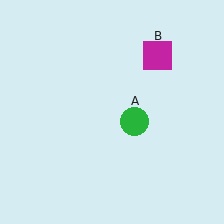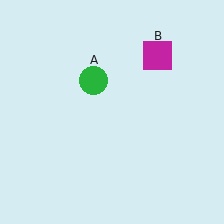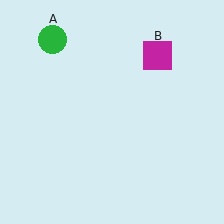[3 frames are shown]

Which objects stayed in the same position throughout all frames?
Magenta square (object B) remained stationary.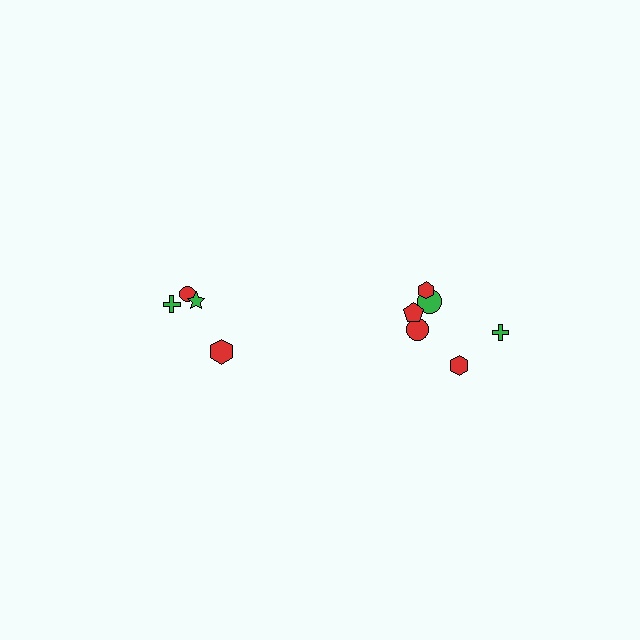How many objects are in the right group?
There are 6 objects.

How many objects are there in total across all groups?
There are 10 objects.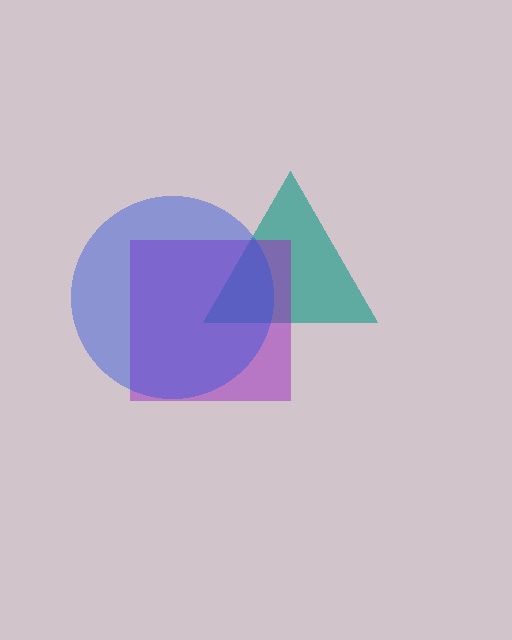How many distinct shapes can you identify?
There are 3 distinct shapes: a teal triangle, a purple square, a blue circle.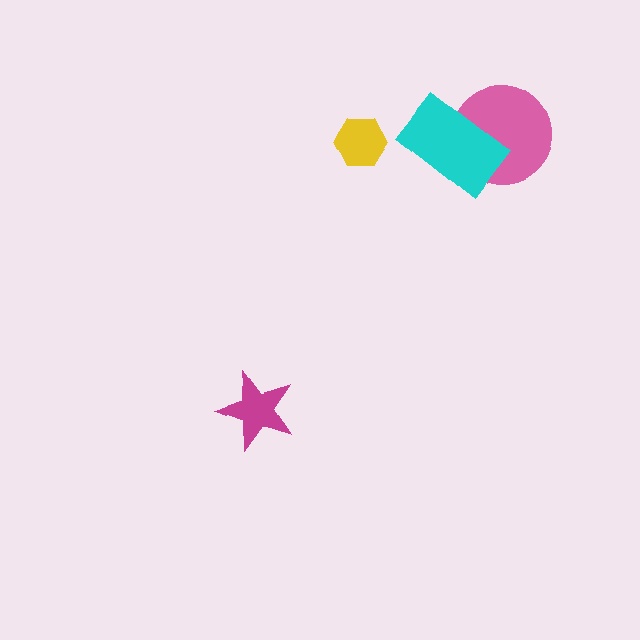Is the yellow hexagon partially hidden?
No, no other shape covers it.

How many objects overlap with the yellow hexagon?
0 objects overlap with the yellow hexagon.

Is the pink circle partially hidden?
Yes, it is partially covered by another shape.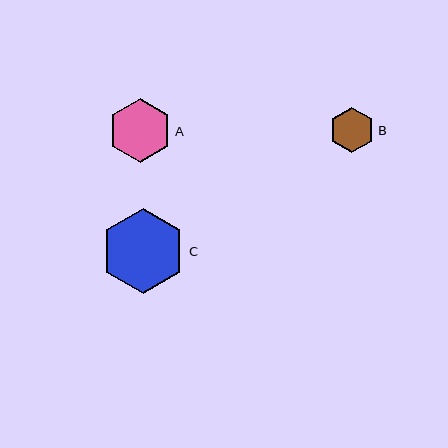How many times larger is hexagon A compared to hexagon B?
Hexagon A is approximately 1.4 times the size of hexagon B.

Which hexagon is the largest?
Hexagon C is the largest with a size of approximately 85 pixels.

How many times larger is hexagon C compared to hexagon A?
Hexagon C is approximately 1.3 times the size of hexagon A.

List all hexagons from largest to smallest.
From largest to smallest: C, A, B.